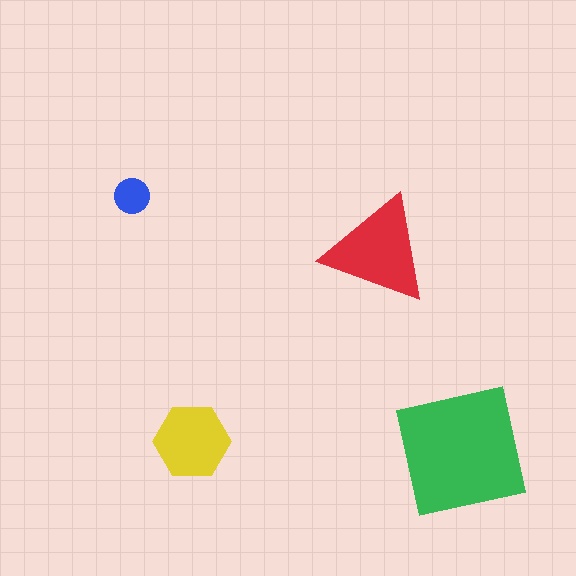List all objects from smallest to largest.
The blue circle, the yellow hexagon, the red triangle, the green square.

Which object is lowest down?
The green square is bottommost.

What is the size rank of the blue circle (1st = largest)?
4th.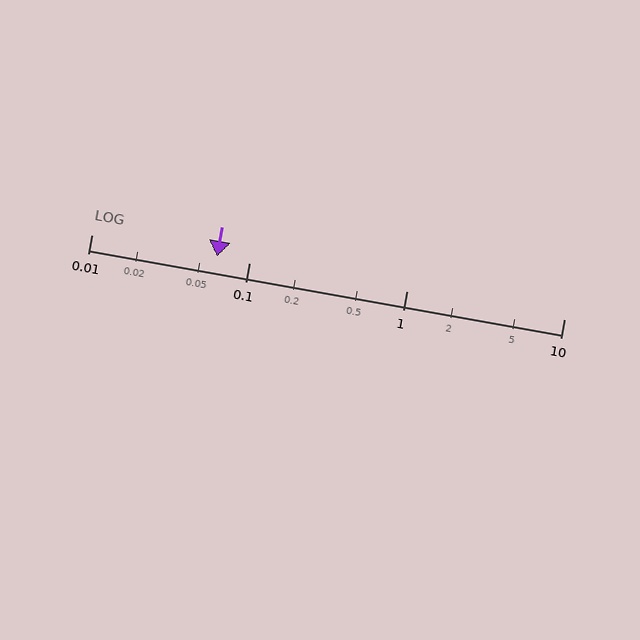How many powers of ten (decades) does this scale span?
The scale spans 3 decades, from 0.01 to 10.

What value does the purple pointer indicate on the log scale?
The pointer indicates approximately 0.063.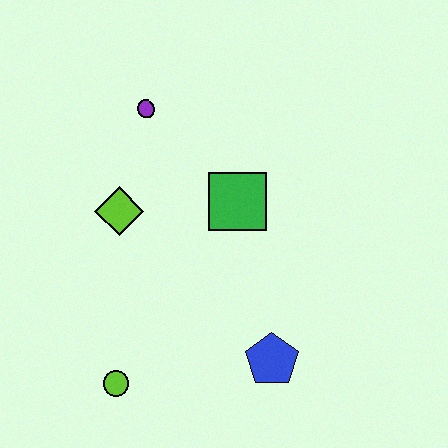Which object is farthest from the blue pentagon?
The purple circle is farthest from the blue pentagon.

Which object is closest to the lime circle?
The blue pentagon is closest to the lime circle.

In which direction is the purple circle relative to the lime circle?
The purple circle is above the lime circle.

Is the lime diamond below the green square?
Yes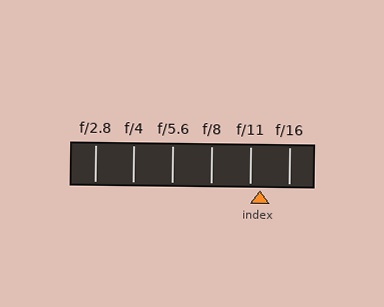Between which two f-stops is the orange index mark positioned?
The index mark is between f/11 and f/16.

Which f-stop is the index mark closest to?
The index mark is closest to f/11.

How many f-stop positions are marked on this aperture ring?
There are 6 f-stop positions marked.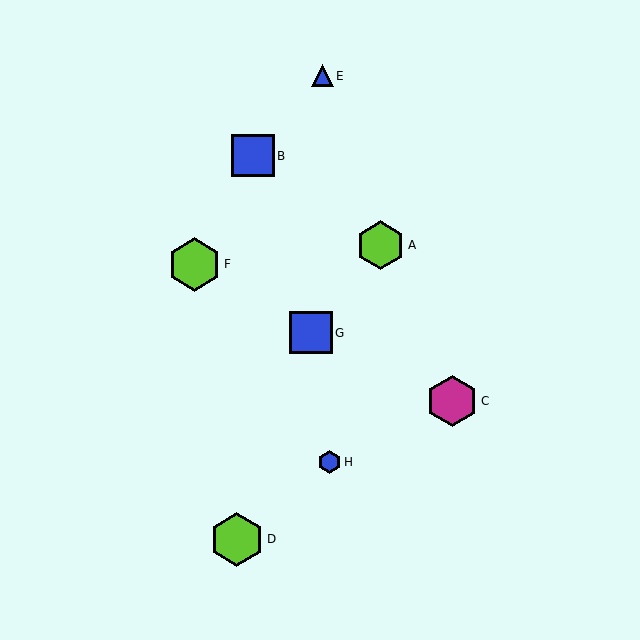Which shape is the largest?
The lime hexagon (labeled D) is the largest.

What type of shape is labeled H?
Shape H is a blue hexagon.